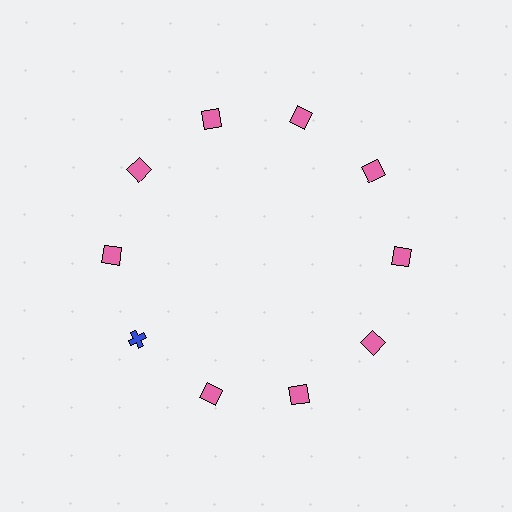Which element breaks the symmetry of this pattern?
The blue cross at roughly the 8 o'clock position breaks the symmetry. All other shapes are pink squares.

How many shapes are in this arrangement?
There are 10 shapes arranged in a ring pattern.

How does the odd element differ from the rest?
It differs in both color (blue instead of pink) and shape (cross instead of square).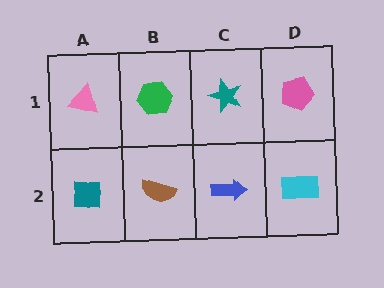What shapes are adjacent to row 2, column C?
A teal star (row 1, column C), a brown semicircle (row 2, column B), a cyan rectangle (row 2, column D).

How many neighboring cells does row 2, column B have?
3.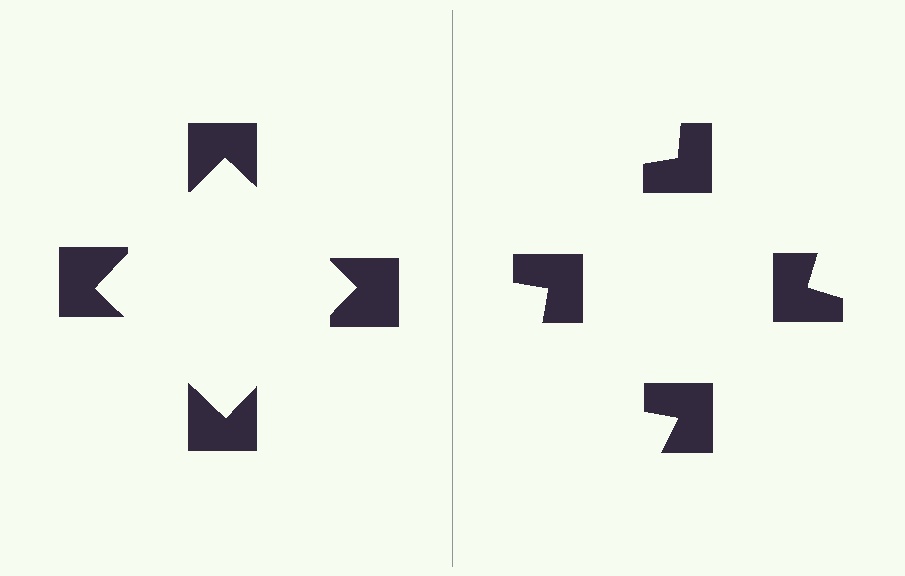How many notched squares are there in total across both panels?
8 — 4 on each side.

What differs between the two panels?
The notched squares are positioned identically on both sides; only the wedge orientations differ. On the left they align to a square; on the right they are misaligned.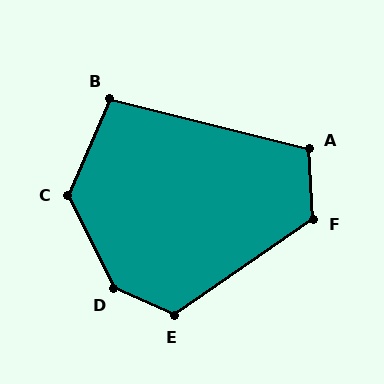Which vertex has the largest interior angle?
D, at approximately 140 degrees.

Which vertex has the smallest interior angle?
B, at approximately 99 degrees.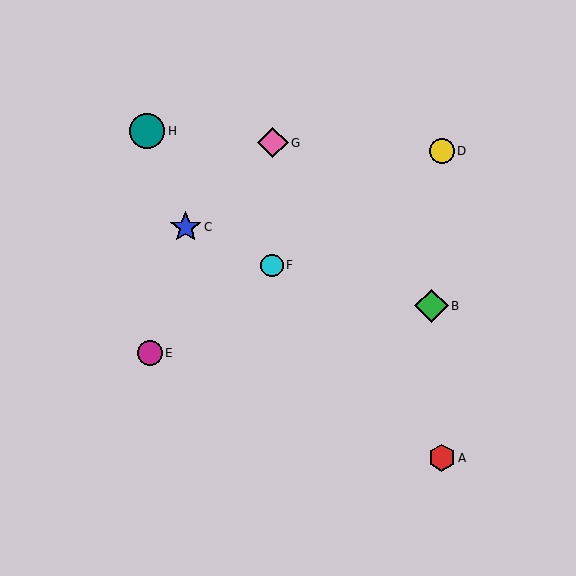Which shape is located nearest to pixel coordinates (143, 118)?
The teal circle (labeled H) at (147, 131) is nearest to that location.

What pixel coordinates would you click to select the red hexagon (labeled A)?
Click at (442, 458) to select the red hexagon A.